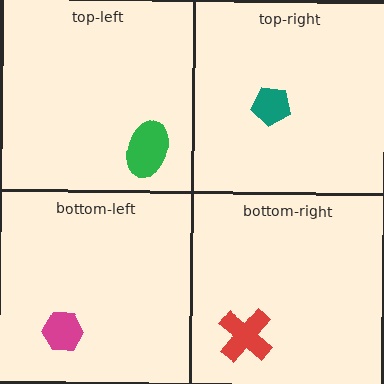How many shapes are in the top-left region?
1.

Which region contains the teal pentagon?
The top-right region.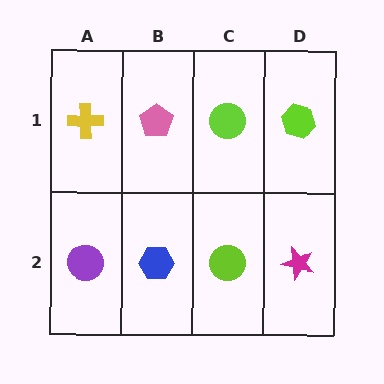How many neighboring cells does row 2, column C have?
3.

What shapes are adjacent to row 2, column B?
A pink pentagon (row 1, column B), a purple circle (row 2, column A), a lime circle (row 2, column C).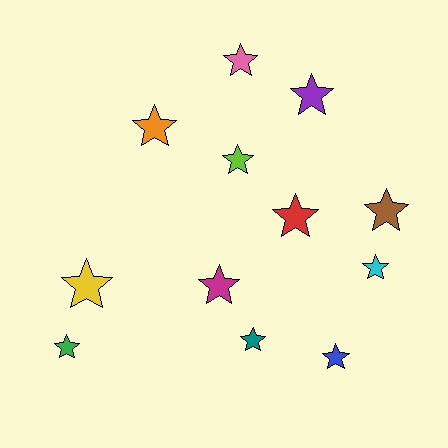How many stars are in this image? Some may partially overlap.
There are 12 stars.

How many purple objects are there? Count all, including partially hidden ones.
There is 1 purple object.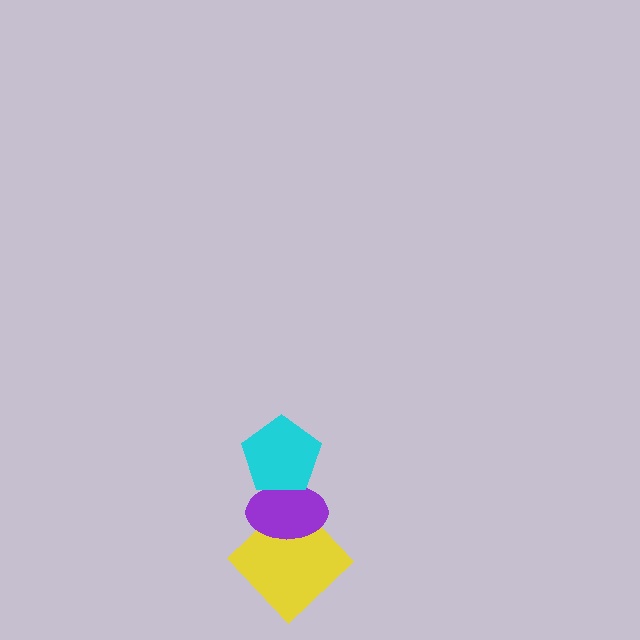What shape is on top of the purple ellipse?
The cyan pentagon is on top of the purple ellipse.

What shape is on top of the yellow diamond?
The purple ellipse is on top of the yellow diamond.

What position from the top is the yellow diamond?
The yellow diamond is 3rd from the top.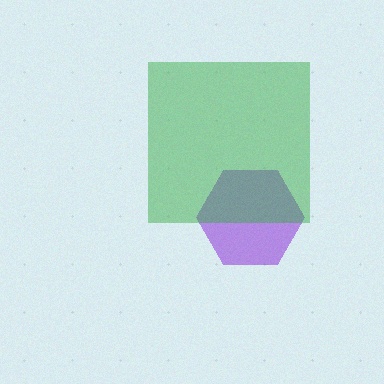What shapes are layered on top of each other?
The layered shapes are: a purple hexagon, a green square.